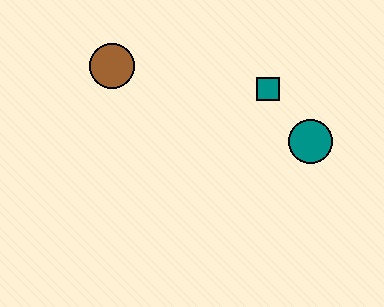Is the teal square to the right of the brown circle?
Yes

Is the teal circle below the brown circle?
Yes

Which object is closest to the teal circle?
The teal square is closest to the teal circle.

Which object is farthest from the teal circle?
The brown circle is farthest from the teal circle.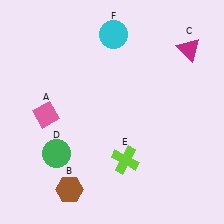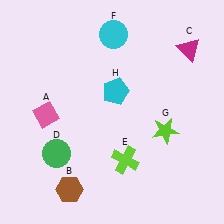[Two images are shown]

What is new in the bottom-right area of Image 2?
A lime star (G) was added in the bottom-right area of Image 2.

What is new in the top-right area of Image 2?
A cyan pentagon (H) was added in the top-right area of Image 2.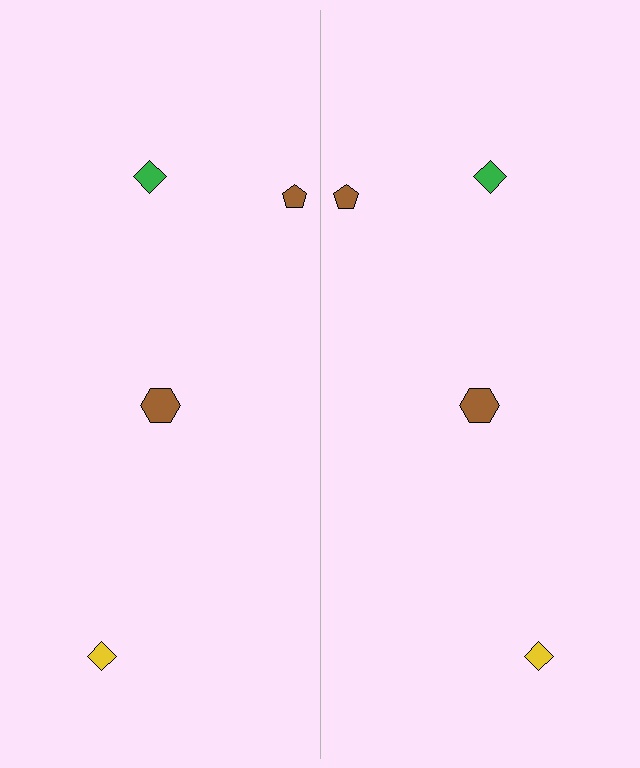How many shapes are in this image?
There are 8 shapes in this image.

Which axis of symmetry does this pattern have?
The pattern has a vertical axis of symmetry running through the center of the image.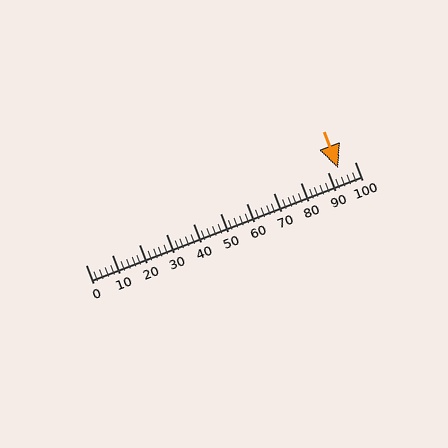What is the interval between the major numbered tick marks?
The major tick marks are spaced 10 units apart.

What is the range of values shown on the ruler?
The ruler shows values from 0 to 100.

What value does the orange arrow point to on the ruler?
The orange arrow points to approximately 94.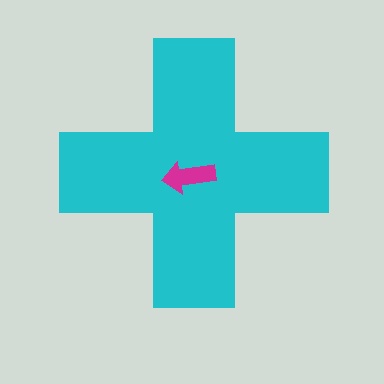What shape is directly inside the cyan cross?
The magenta arrow.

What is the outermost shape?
The cyan cross.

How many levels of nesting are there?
2.